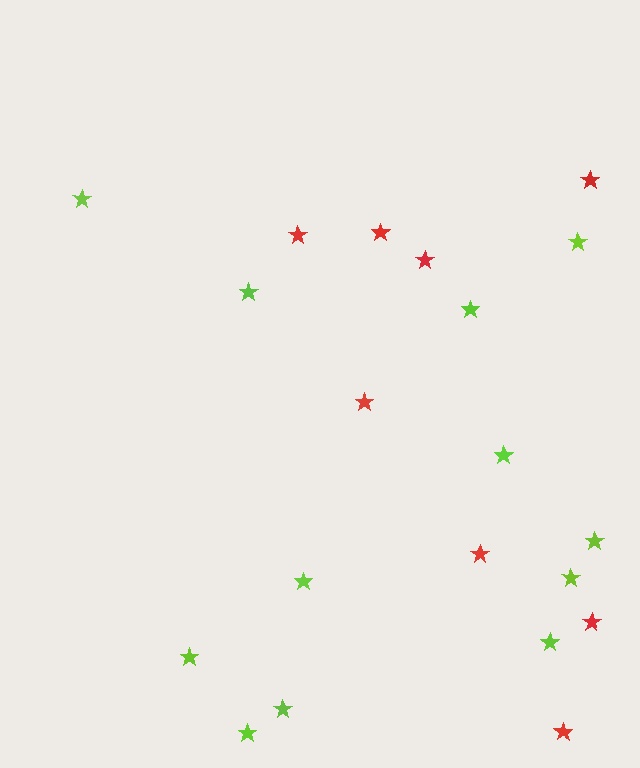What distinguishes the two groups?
There are 2 groups: one group of red stars (8) and one group of lime stars (12).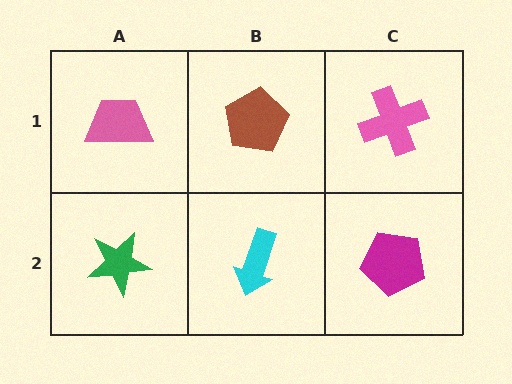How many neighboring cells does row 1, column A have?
2.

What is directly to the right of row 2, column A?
A cyan arrow.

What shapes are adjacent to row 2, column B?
A brown pentagon (row 1, column B), a green star (row 2, column A), a magenta pentagon (row 2, column C).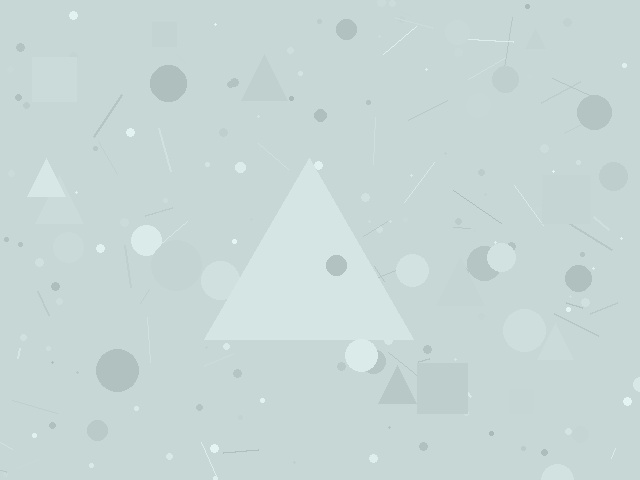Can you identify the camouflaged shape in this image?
The camouflaged shape is a triangle.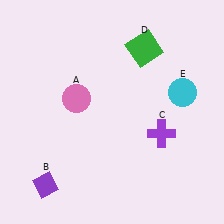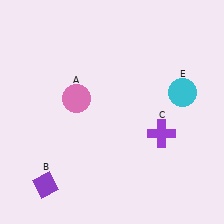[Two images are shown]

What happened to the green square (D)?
The green square (D) was removed in Image 2. It was in the top-right area of Image 1.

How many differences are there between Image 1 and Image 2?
There is 1 difference between the two images.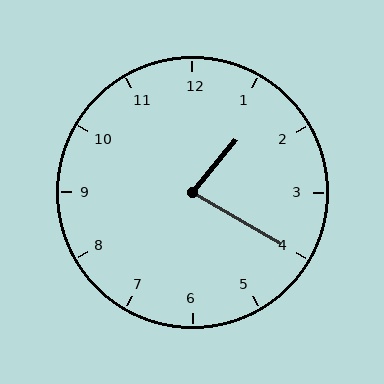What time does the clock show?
1:20.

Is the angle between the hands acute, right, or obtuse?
It is acute.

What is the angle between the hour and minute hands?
Approximately 80 degrees.